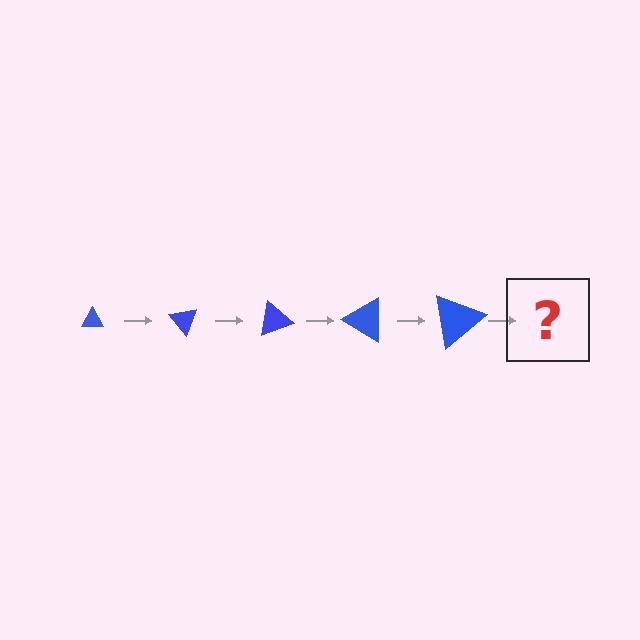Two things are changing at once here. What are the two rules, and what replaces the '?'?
The two rules are that the triangle grows larger each step and it rotates 50 degrees each step. The '?' should be a triangle, larger than the previous one and rotated 250 degrees from the start.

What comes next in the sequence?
The next element should be a triangle, larger than the previous one and rotated 250 degrees from the start.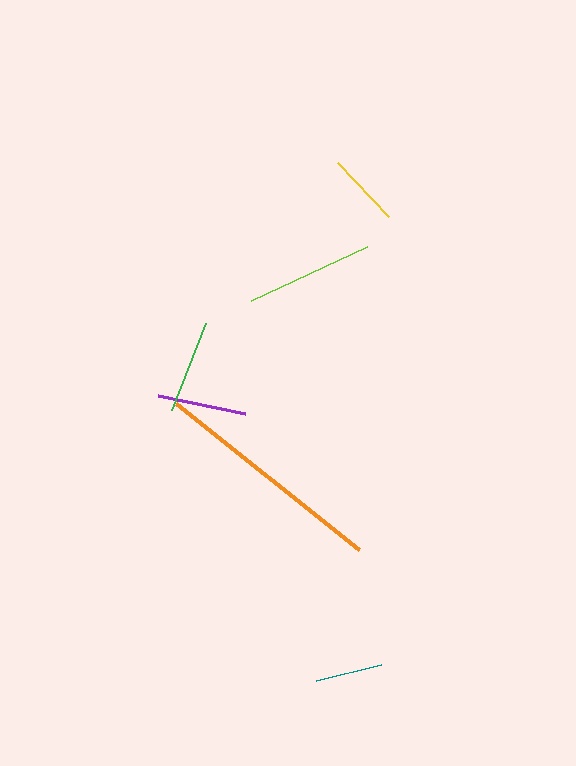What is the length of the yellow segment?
The yellow segment is approximately 74 pixels long.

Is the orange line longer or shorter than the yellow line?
The orange line is longer than the yellow line.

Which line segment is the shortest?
The teal line is the shortest at approximately 66 pixels.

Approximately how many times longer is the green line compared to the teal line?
The green line is approximately 1.4 times the length of the teal line.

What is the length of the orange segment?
The orange segment is approximately 234 pixels long.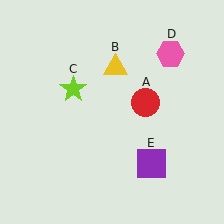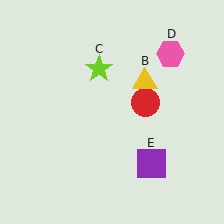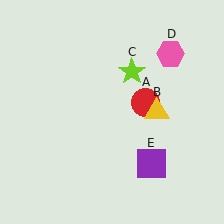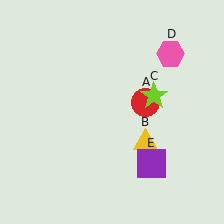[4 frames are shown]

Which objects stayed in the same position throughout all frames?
Red circle (object A) and pink hexagon (object D) and purple square (object E) remained stationary.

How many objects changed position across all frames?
2 objects changed position: yellow triangle (object B), lime star (object C).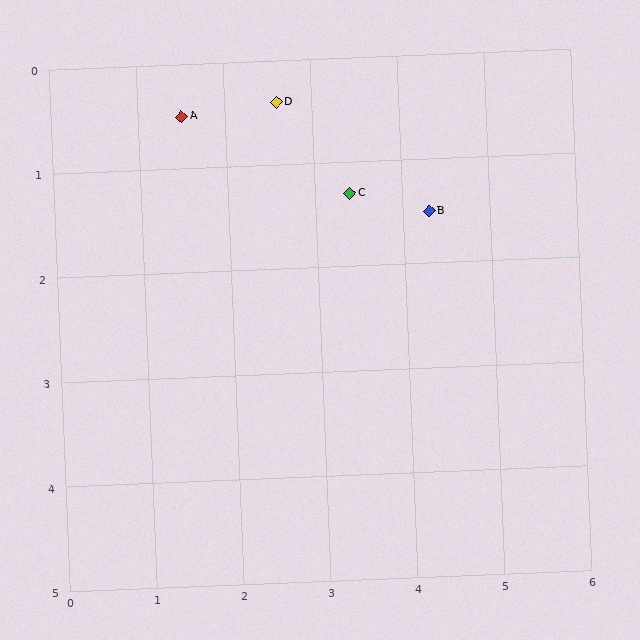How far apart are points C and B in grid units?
Points C and B are about 0.9 grid units apart.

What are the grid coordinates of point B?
Point B is at approximately (4.3, 1.5).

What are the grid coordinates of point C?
Point C is at approximately (3.4, 1.3).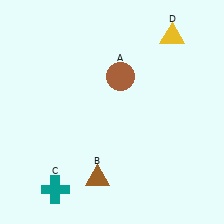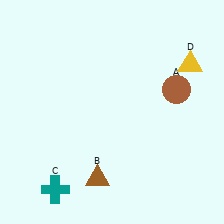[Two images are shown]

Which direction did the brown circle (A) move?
The brown circle (A) moved right.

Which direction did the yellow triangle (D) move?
The yellow triangle (D) moved down.